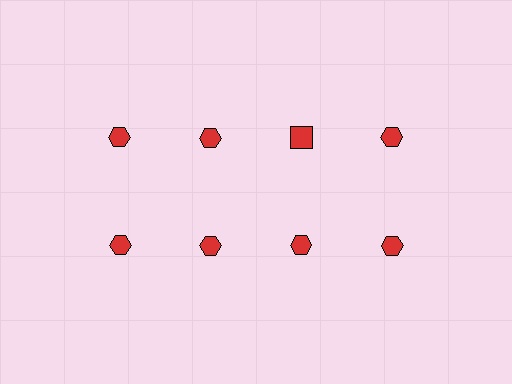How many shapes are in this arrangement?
There are 8 shapes arranged in a grid pattern.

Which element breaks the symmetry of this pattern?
The red square in the top row, center column breaks the symmetry. All other shapes are red hexagons.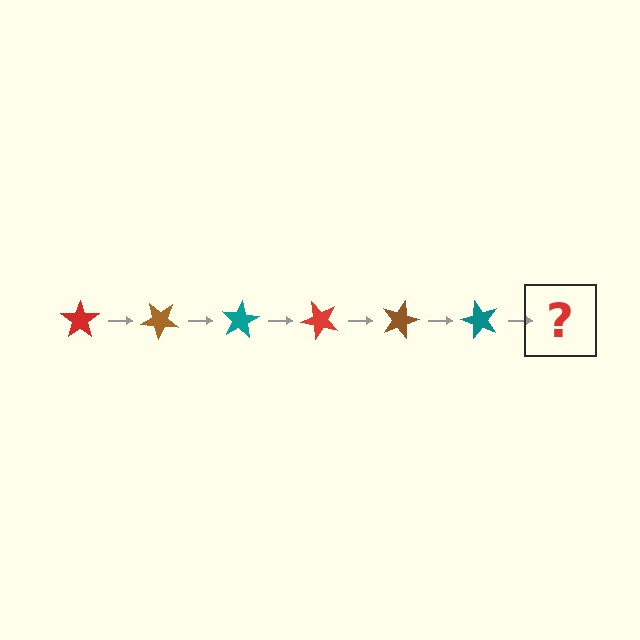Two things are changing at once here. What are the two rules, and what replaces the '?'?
The two rules are that it rotates 40 degrees each step and the color cycles through red, brown, and teal. The '?' should be a red star, rotated 240 degrees from the start.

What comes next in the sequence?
The next element should be a red star, rotated 240 degrees from the start.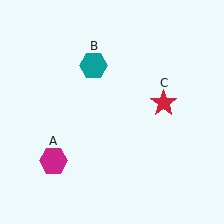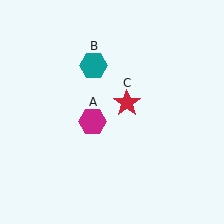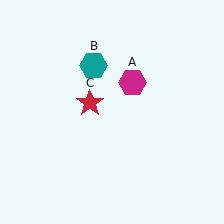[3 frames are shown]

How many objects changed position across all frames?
2 objects changed position: magenta hexagon (object A), red star (object C).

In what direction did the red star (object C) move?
The red star (object C) moved left.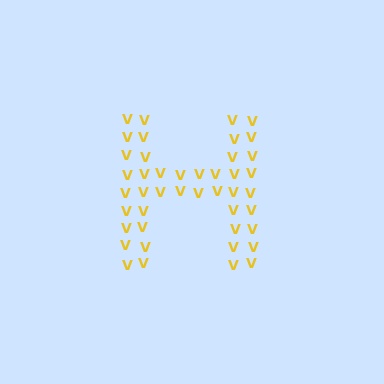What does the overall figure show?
The overall figure shows the letter H.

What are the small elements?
The small elements are letter V's.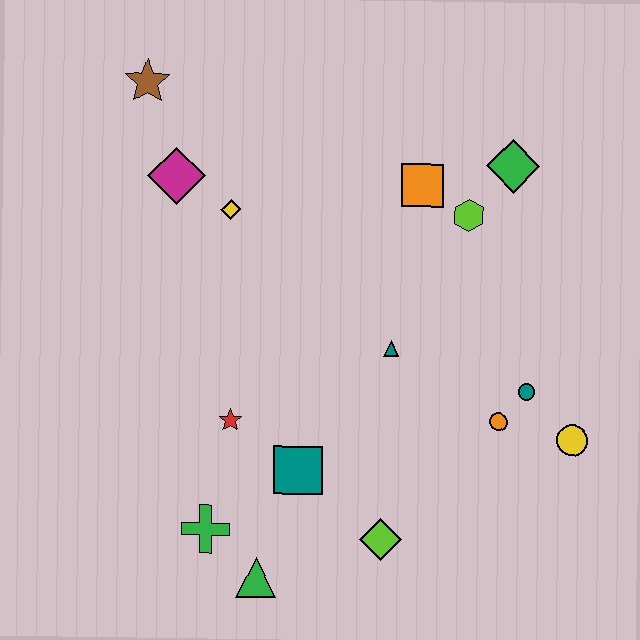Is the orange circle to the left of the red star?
No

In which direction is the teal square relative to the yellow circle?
The teal square is to the left of the yellow circle.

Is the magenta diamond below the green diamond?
Yes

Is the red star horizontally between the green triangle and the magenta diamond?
Yes